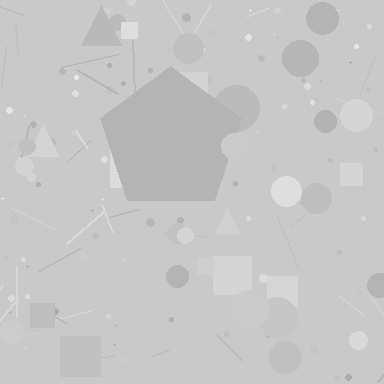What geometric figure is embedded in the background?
A pentagon is embedded in the background.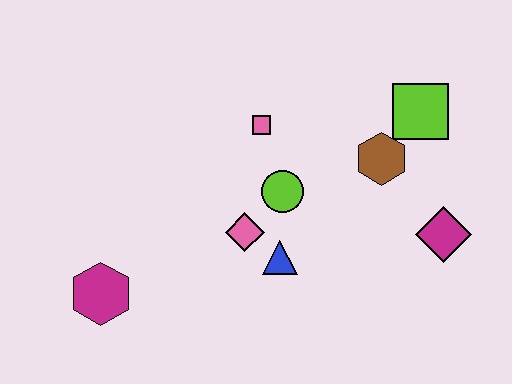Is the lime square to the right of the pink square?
Yes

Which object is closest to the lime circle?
The pink diamond is closest to the lime circle.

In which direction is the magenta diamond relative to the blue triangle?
The magenta diamond is to the right of the blue triangle.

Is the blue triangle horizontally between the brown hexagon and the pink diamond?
Yes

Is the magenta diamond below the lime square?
Yes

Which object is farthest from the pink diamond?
The lime square is farthest from the pink diamond.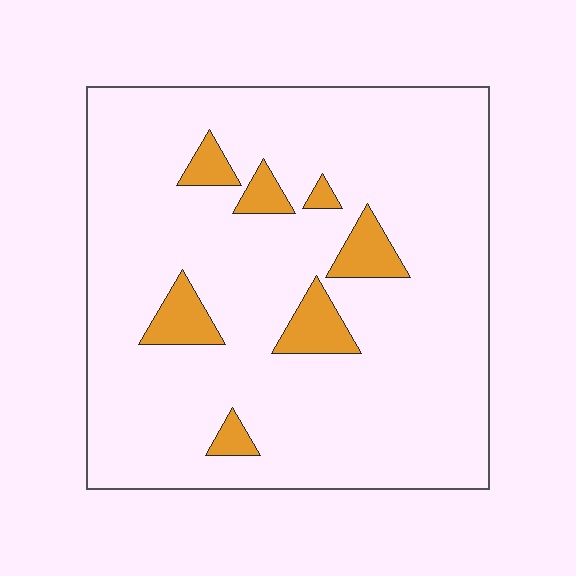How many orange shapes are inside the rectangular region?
7.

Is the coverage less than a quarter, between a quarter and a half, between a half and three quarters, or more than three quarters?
Less than a quarter.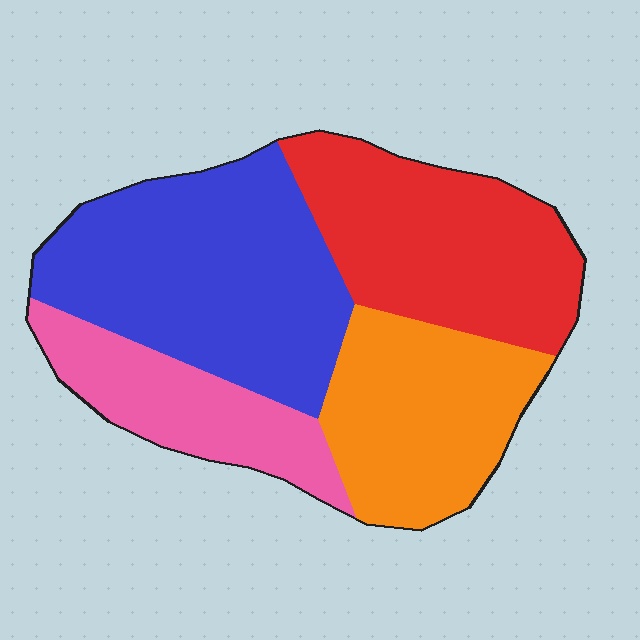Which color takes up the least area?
Pink, at roughly 15%.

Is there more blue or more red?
Blue.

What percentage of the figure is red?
Red covers 27% of the figure.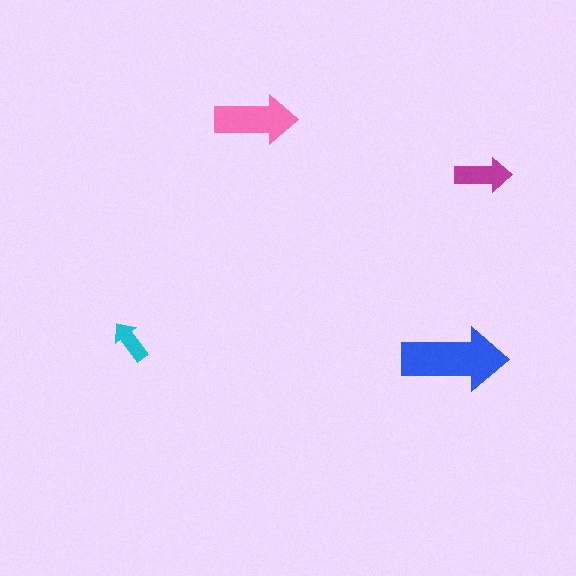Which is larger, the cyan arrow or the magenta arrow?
The magenta one.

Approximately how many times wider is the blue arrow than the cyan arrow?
About 2.5 times wider.